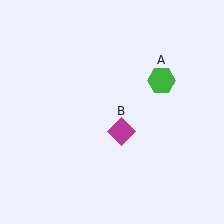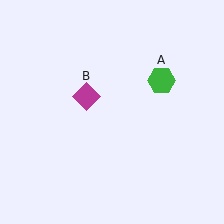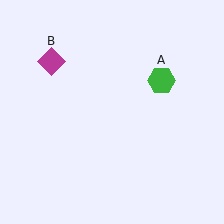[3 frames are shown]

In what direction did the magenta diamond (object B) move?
The magenta diamond (object B) moved up and to the left.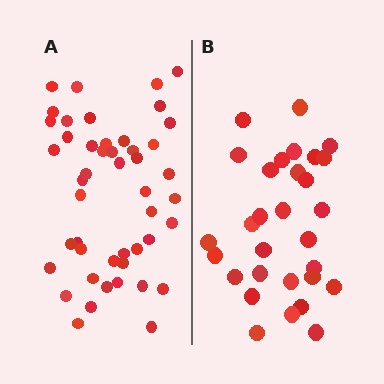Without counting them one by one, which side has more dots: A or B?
Region A (the left region) has more dots.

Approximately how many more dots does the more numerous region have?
Region A has approximately 15 more dots than region B.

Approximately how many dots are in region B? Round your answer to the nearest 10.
About 30 dots.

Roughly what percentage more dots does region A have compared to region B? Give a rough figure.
About 55% more.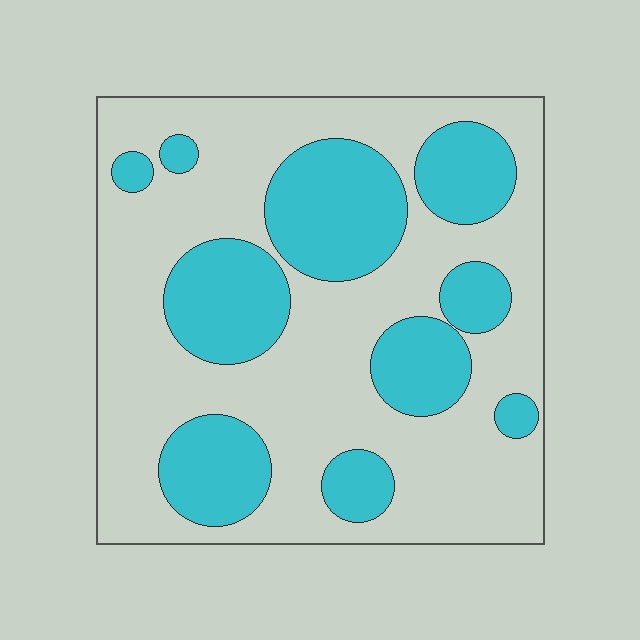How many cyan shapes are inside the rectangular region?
10.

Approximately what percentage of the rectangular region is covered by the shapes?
Approximately 35%.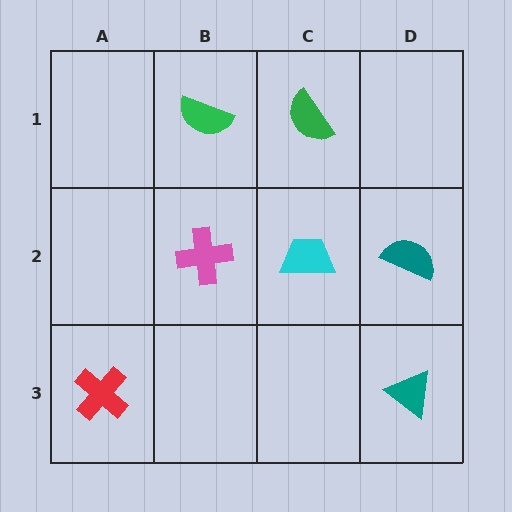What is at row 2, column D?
A teal semicircle.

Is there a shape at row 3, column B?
No, that cell is empty.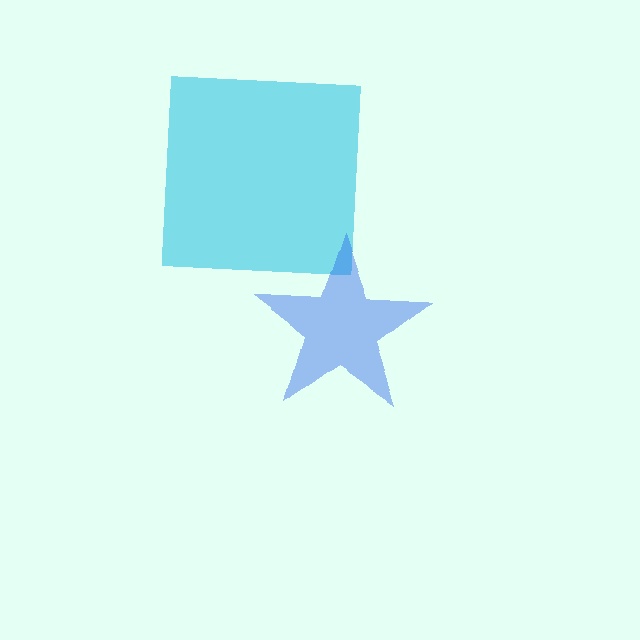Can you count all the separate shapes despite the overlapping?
Yes, there are 2 separate shapes.